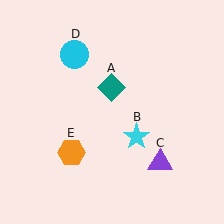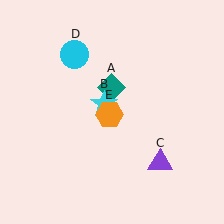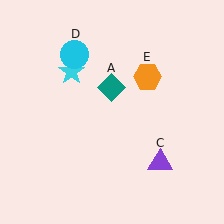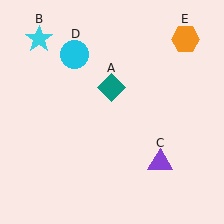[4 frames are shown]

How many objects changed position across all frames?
2 objects changed position: cyan star (object B), orange hexagon (object E).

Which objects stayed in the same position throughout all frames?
Teal diamond (object A) and purple triangle (object C) and cyan circle (object D) remained stationary.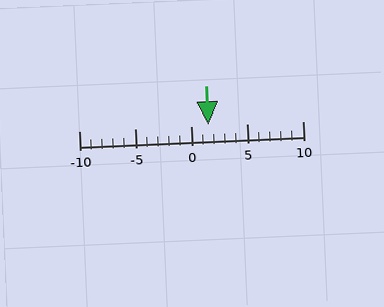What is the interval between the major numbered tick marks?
The major tick marks are spaced 5 units apart.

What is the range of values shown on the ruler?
The ruler shows values from -10 to 10.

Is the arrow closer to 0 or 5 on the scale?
The arrow is closer to 0.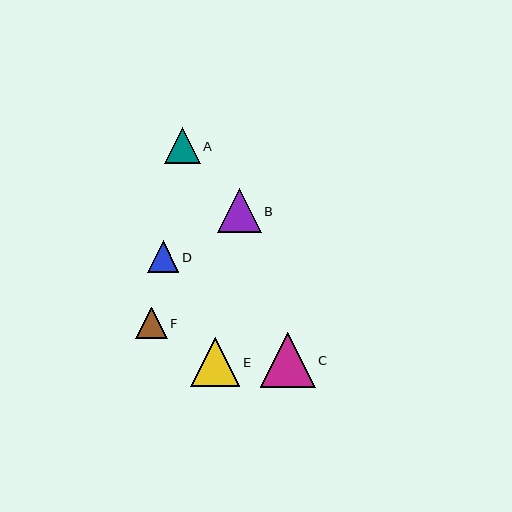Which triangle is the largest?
Triangle C is the largest with a size of approximately 55 pixels.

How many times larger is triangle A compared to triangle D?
Triangle A is approximately 1.1 times the size of triangle D.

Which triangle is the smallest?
Triangle D is the smallest with a size of approximately 31 pixels.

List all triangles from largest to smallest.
From largest to smallest: C, E, B, A, F, D.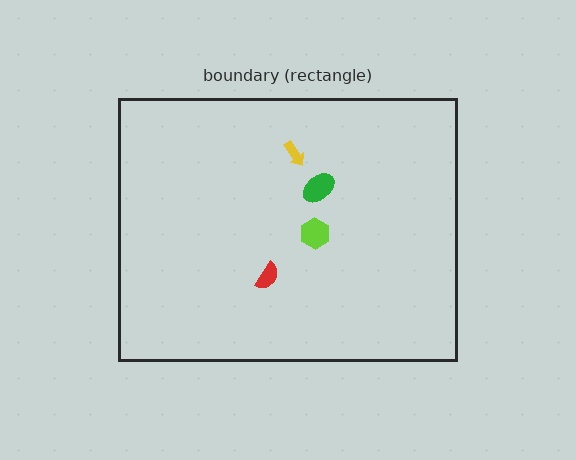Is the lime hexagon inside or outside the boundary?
Inside.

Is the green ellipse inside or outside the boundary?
Inside.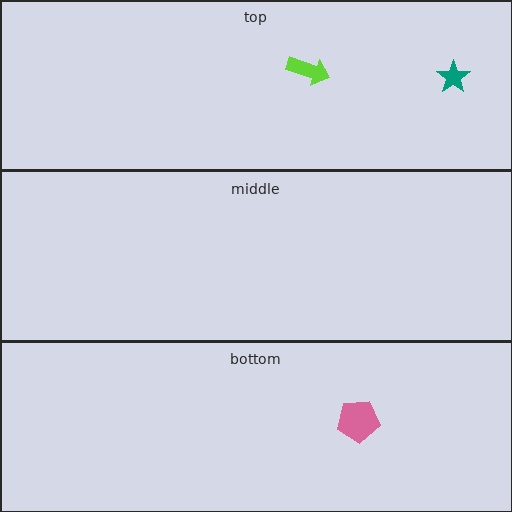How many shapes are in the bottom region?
1.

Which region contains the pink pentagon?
The bottom region.